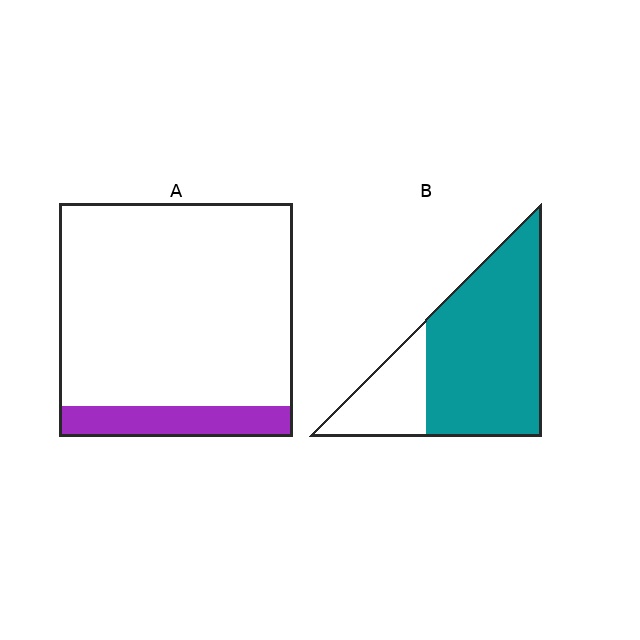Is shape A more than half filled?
No.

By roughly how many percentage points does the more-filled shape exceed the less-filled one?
By roughly 60 percentage points (B over A).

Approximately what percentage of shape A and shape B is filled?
A is approximately 15% and B is approximately 75%.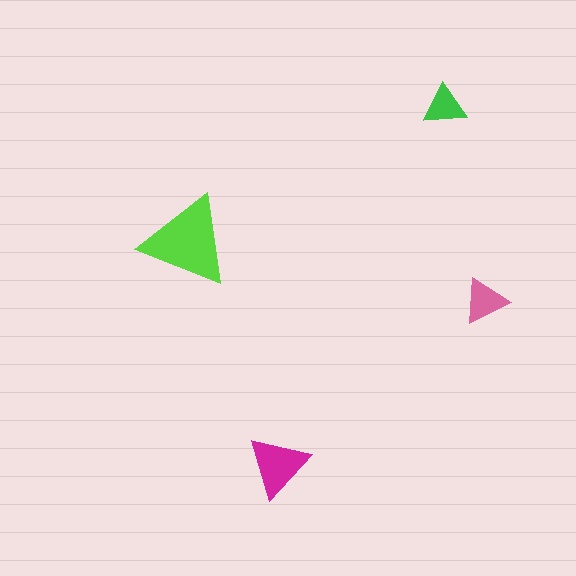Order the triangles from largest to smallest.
the lime one, the magenta one, the pink one, the green one.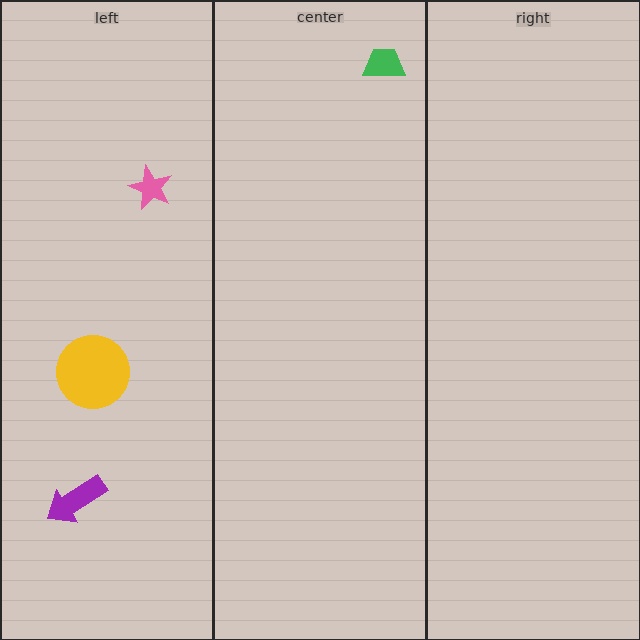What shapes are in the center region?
The green trapezoid.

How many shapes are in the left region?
3.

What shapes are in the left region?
The purple arrow, the pink star, the yellow circle.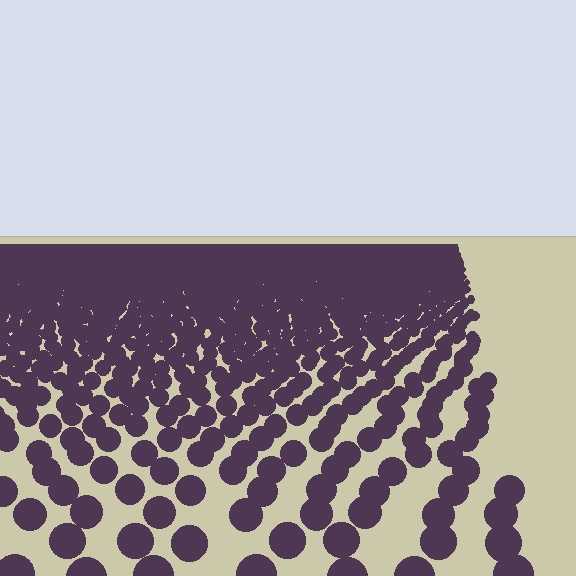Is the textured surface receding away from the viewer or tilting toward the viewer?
The surface is receding away from the viewer. Texture elements get smaller and denser toward the top.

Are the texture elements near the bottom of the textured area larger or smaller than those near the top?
Larger. Near the bottom, elements are closer to the viewer and appear at a bigger on-screen size.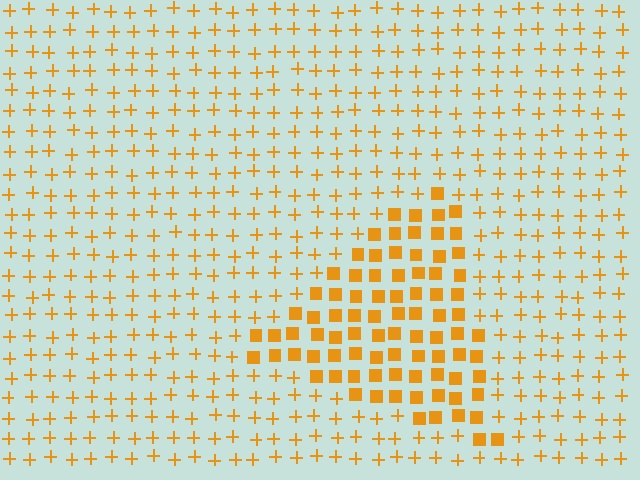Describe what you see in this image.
The image is filled with small orange elements arranged in a uniform grid. A triangle-shaped region contains squares, while the surrounding area contains plus signs. The boundary is defined purely by the change in element shape.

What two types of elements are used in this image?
The image uses squares inside the triangle region and plus signs outside it.